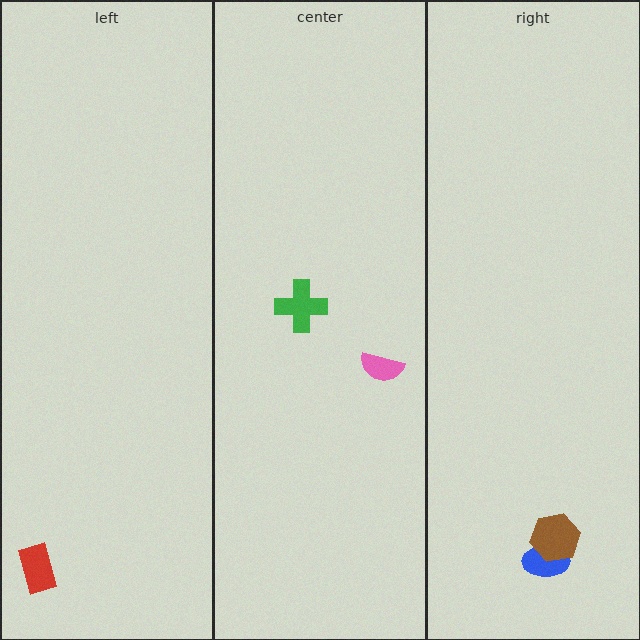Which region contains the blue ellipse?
The right region.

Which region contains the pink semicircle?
The center region.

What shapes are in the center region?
The pink semicircle, the green cross.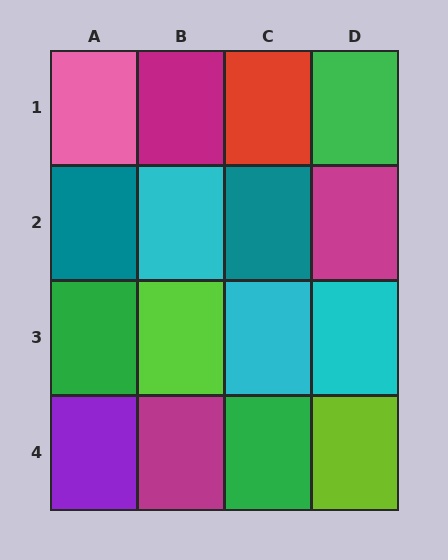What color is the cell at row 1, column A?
Pink.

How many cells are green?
3 cells are green.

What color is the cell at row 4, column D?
Lime.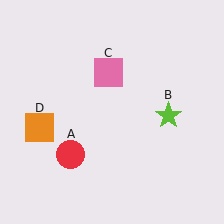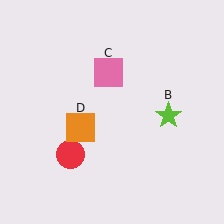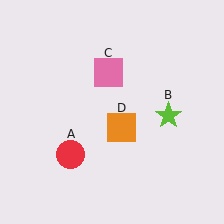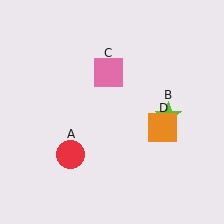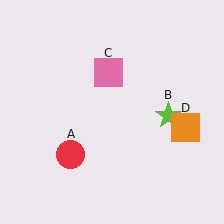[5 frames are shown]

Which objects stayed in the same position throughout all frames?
Red circle (object A) and lime star (object B) and pink square (object C) remained stationary.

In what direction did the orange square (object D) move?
The orange square (object D) moved right.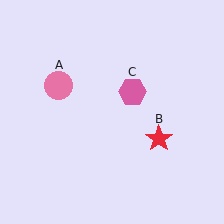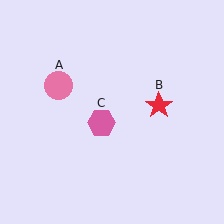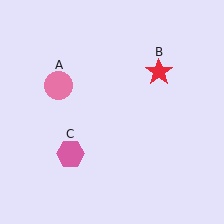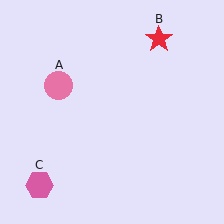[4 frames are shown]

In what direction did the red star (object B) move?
The red star (object B) moved up.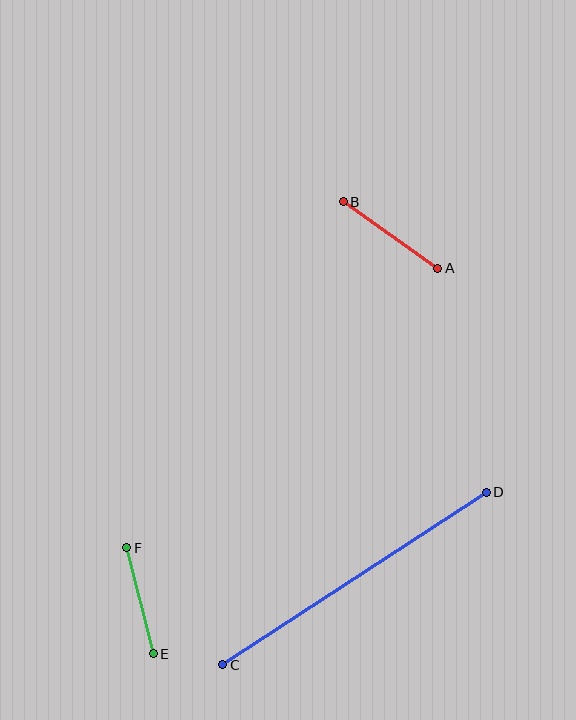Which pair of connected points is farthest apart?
Points C and D are farthest apart.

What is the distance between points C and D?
The distance is approximately 315 pixels.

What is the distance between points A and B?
The distance is approximately 116 pixels.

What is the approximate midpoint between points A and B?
The midpoint is at approximately (390, 235) pixels.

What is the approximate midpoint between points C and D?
The midpoint is at approximately (354, 578) pixels.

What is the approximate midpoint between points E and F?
The midpoint is at approximately (140, 601) pixels.